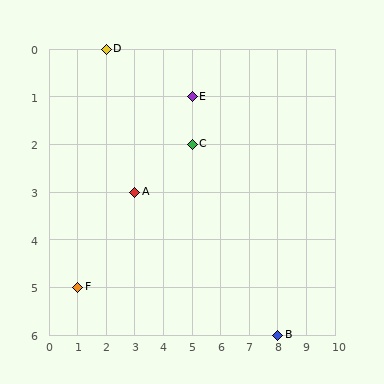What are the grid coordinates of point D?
Point D is at grid coordinates (2, 0).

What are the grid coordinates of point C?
Point C is at grid coordinates (5, 2).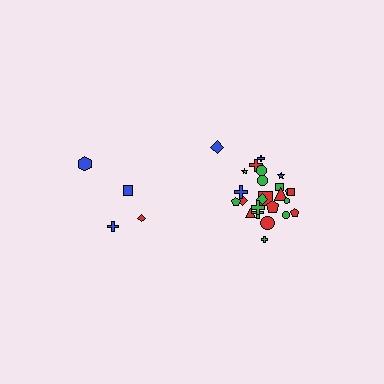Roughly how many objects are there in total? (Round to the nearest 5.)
Roughly 30 objects in total.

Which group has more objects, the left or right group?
The right group.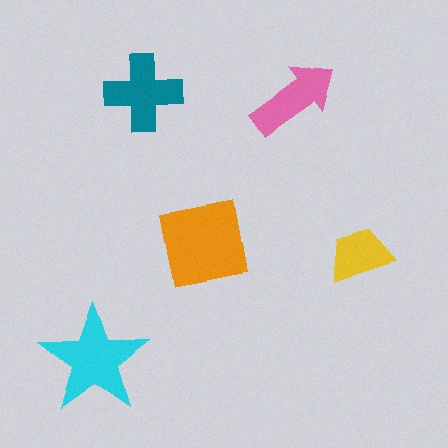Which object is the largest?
The orange square.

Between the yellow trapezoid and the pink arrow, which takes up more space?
The pink arrow.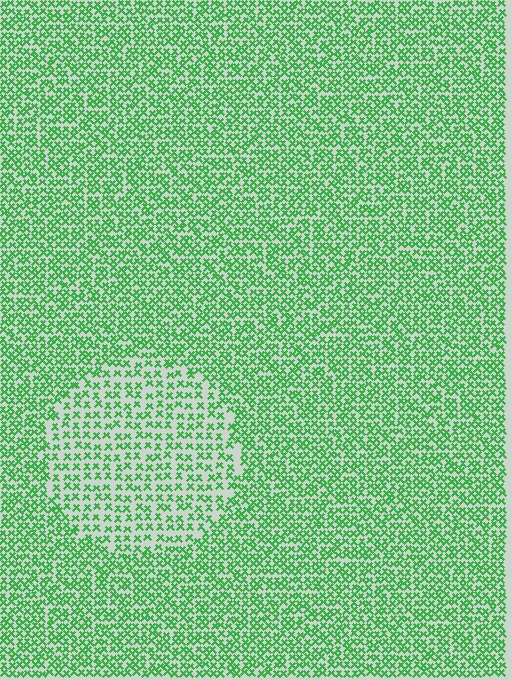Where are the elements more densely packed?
The elements are more densely packed outside the circle boundary.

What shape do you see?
I see a circle.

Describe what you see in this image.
The image contains small green elements arranged at two different densities. A circle-shaped region is visible where the elements are less densely packed than the surrounding area.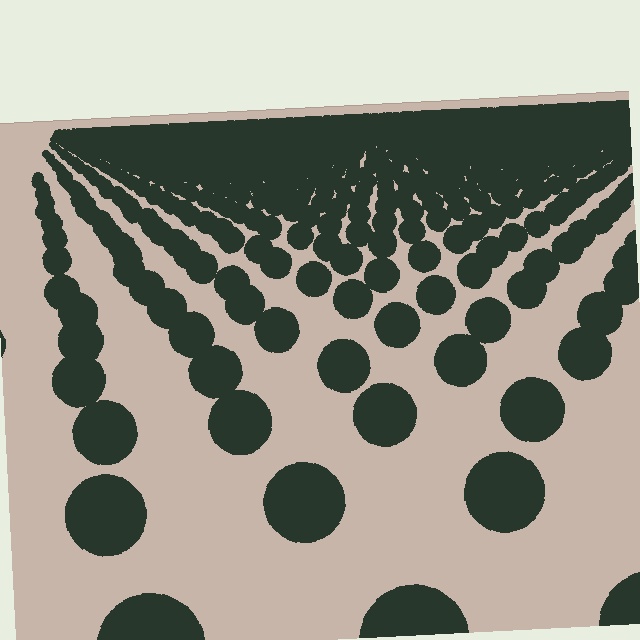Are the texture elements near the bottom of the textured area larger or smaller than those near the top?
Larger. Near the bottom, elements are closer to the viewer and appear at a bigger on-screen size.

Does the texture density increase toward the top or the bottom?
Density increases toward the top.